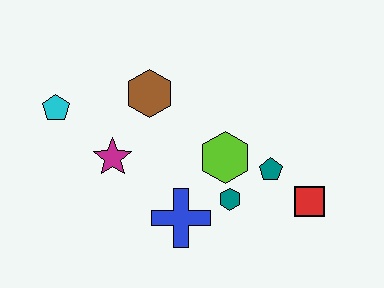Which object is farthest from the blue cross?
The cyan pentagon is farthest from the blue cross.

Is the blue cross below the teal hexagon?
Yes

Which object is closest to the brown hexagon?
The magenta star is closest to the brown hexagon.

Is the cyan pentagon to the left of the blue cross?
Yes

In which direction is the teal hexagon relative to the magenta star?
The teal hexagon is to the right of the magenta star.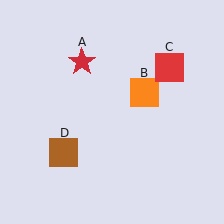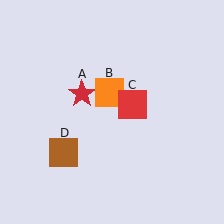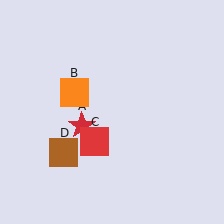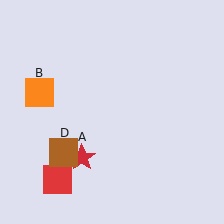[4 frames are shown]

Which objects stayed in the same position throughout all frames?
Brown square (object D) remained stationary.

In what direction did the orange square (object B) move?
The orange square (object B) moved left.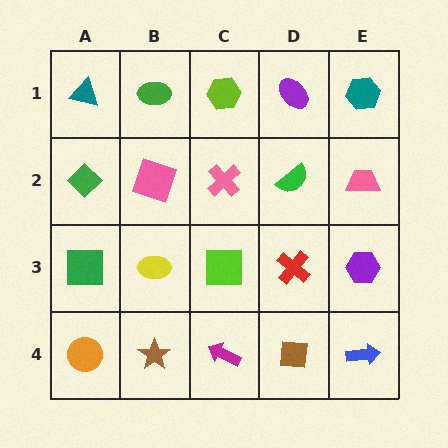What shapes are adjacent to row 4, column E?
A purple hexagon (row 3, column E), a brown square (row 4, column D).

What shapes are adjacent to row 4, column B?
A yellow ellipse (row 3, column B), an orange circle (row 4, column A), a magenta arrow (row 4, column C).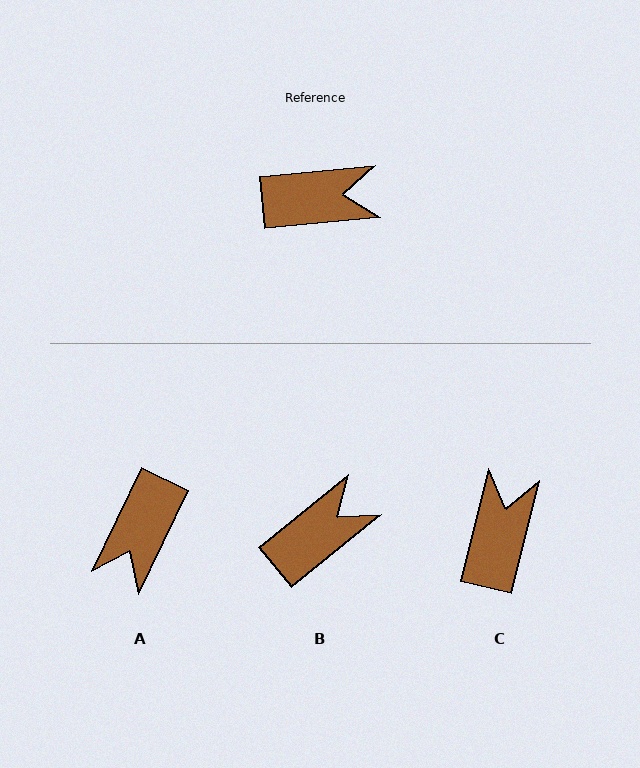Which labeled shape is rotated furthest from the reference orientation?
A, about 121 degrees away.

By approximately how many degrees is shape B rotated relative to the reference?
Approximately 34 degrees counter-clockwise.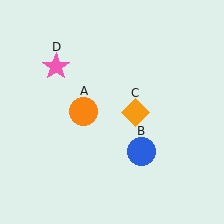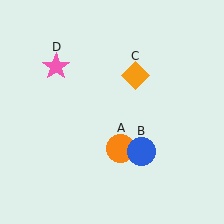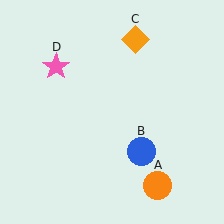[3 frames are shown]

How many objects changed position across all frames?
2 objects changed position: orange circle (object A), orange diamond (object C).